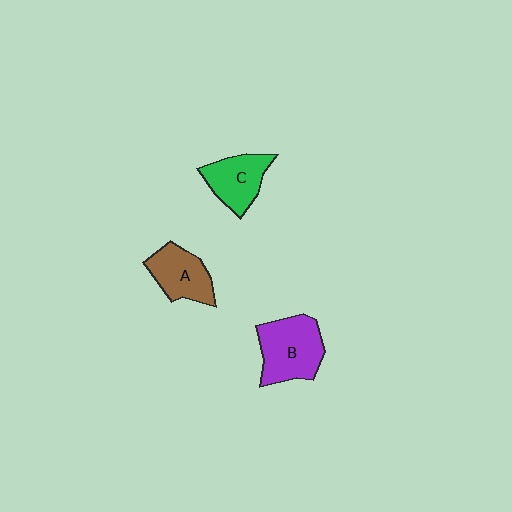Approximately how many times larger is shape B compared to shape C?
Approximately 1.3 times.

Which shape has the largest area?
Shape B (purple).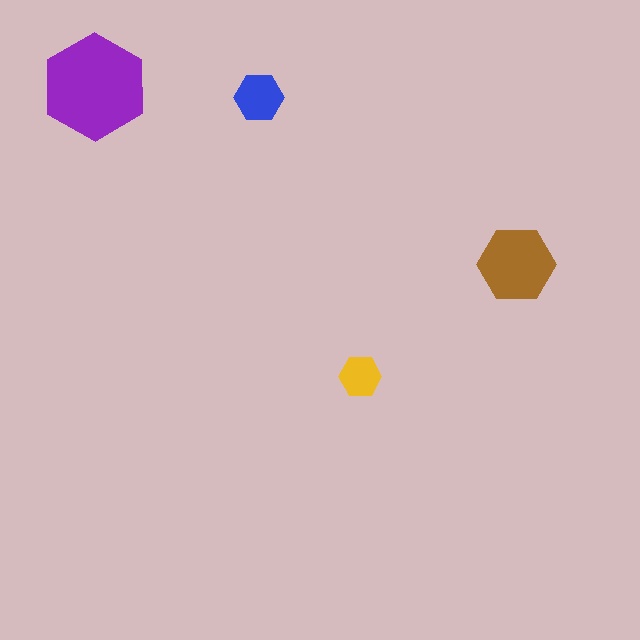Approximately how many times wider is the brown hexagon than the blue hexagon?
About 1.5 times wider.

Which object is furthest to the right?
The brown hexagon is rightmost.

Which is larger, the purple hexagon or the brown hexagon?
The purple one.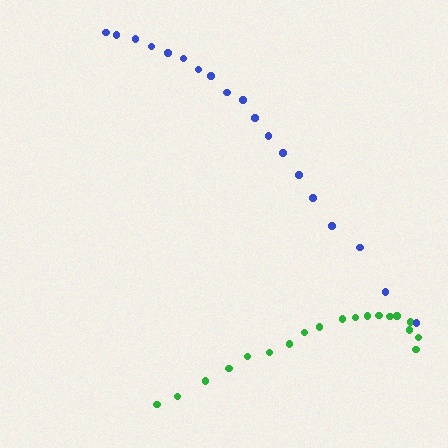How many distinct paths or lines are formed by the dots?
There are 2 distinct paths.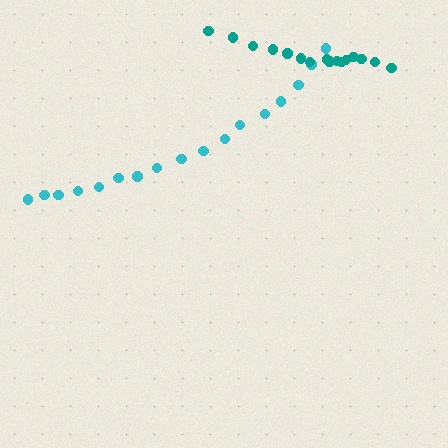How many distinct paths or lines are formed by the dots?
There are 2 distinct paths.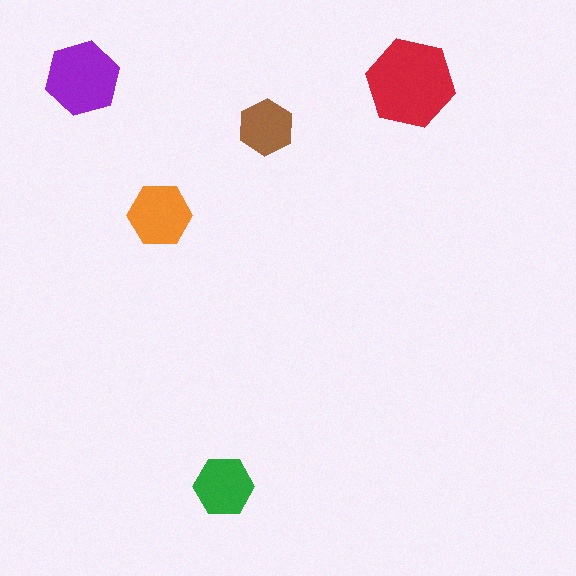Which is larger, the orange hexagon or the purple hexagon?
The purple one.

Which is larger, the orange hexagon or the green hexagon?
The orange one.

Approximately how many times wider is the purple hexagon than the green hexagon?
About 1.5 times wider.